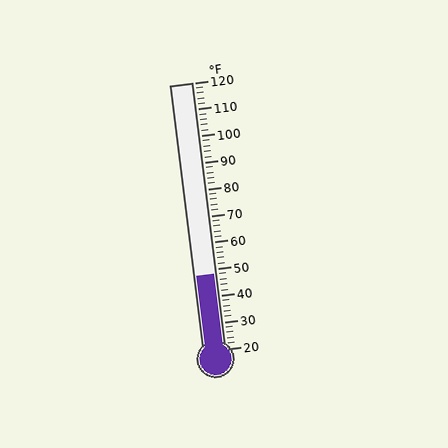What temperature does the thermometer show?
The thermometer shows approximately 48°F.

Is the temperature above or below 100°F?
The temperature is below 100°F.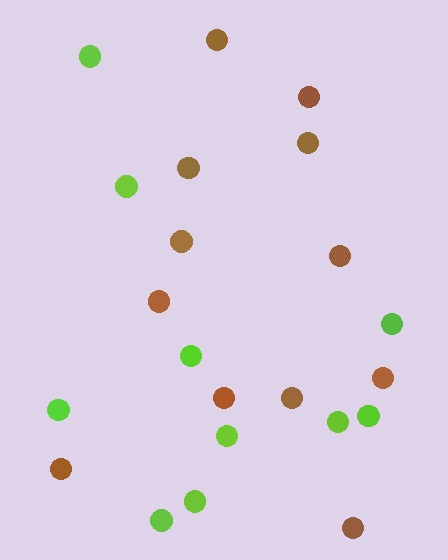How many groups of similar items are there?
There are 2 groups: one group of lime circles (10) and one group of brown circles (12).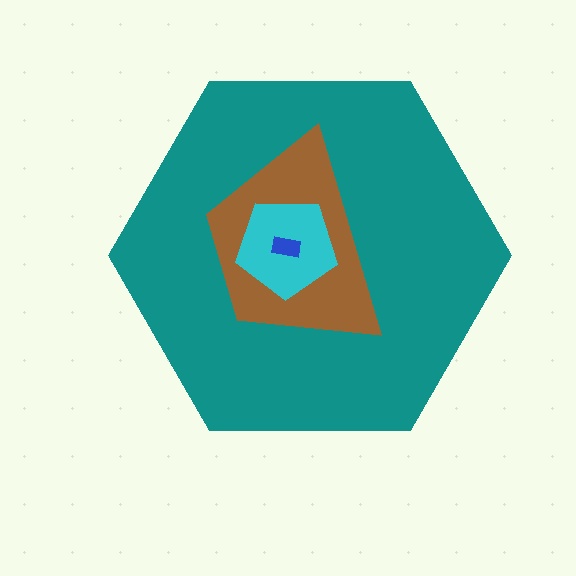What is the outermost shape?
The teal hexagon.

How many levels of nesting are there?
4.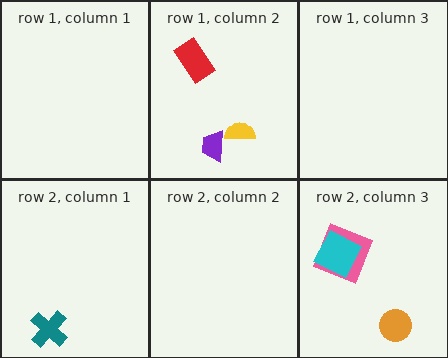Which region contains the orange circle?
The row 2, column 3 region.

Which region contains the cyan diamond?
The row 2, column 3 region.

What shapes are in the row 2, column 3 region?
The orange circle, the pink square, the cyan diamond.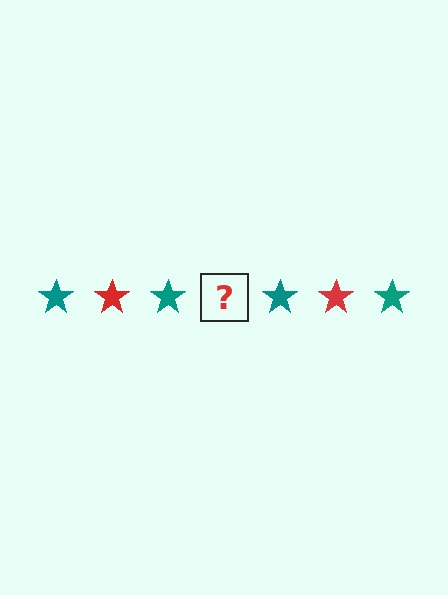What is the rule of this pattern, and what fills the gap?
The rule is that the pattern cycles through teal, red stars. The gap should be filled with a red star.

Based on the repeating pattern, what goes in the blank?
The blank should be a red star.